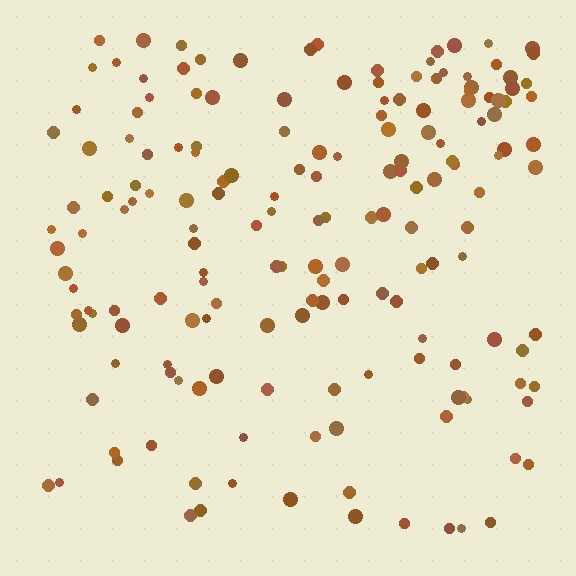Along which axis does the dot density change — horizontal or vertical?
Vertical.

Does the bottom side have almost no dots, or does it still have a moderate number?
Still a moderate number, just noticeably fewer than the top.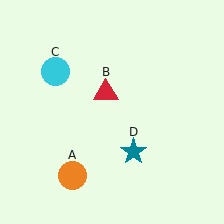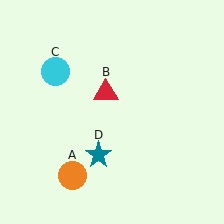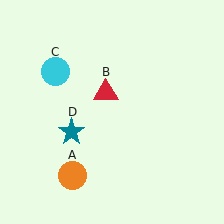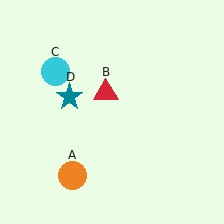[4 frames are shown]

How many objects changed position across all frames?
1 object changed position: teal star (object D).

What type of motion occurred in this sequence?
The teal star (object D) rotated clockwise around the center of the scene.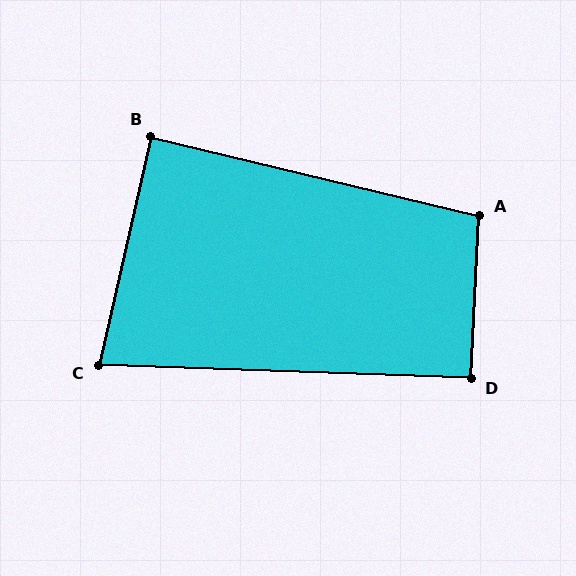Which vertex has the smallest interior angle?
C, at approximately 79 degrees.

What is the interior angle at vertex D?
Approximately 91 degrees (approximately right).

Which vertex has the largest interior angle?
A, at approximately 101 degrees.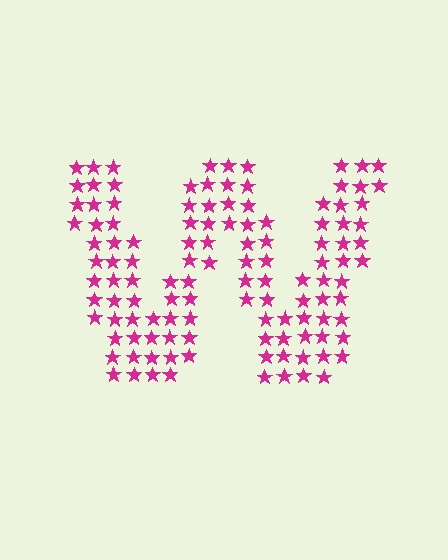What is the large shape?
The large shape is the letter W.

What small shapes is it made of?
It is made of small stars.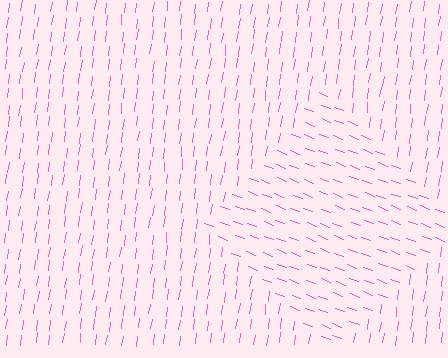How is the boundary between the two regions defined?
The boundary is defined purely by a change in line orientation (approximately 77 degrees difference). All lines are the same color and thickness.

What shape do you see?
I see a diamond.